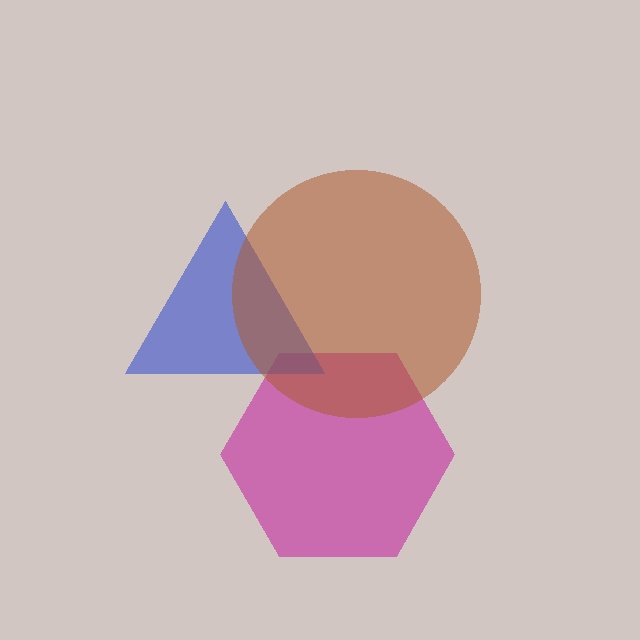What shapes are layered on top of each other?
The layered shapes are: a magenta hexagon, a blue triangle, a brown circle.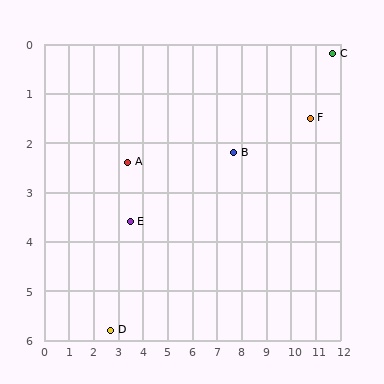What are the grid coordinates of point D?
Point D is at approximately (2.7, 5.8).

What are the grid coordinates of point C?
Point C is at approximately (11.7, 0.2).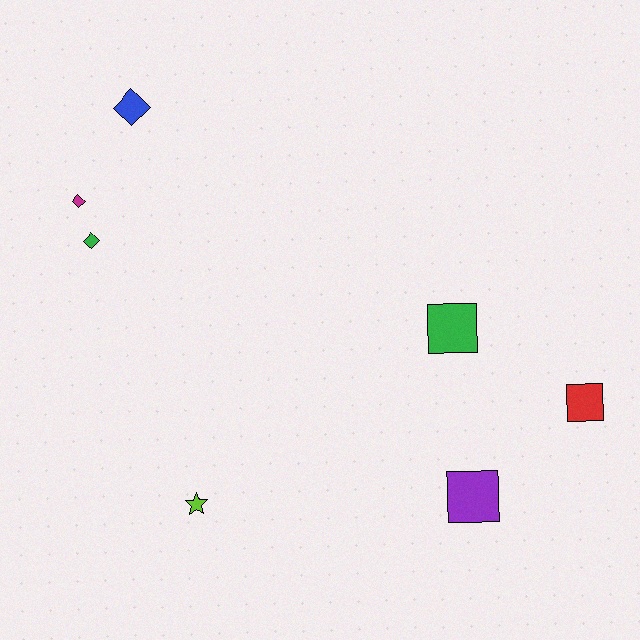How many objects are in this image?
There are 7 objects.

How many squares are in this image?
There are 3 squares.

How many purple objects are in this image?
There is 1 purple object.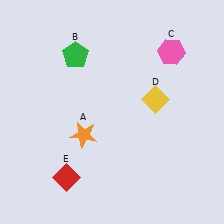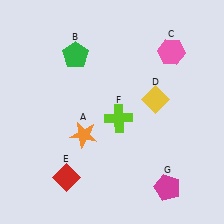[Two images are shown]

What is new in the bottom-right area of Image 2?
A lime cross (F) was added in the bottom-right area of Image 2.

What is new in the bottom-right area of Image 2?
A magenta pentagon (G) was added in the bottom-right area of Image 2.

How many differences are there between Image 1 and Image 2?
There are 2 differences between the two images.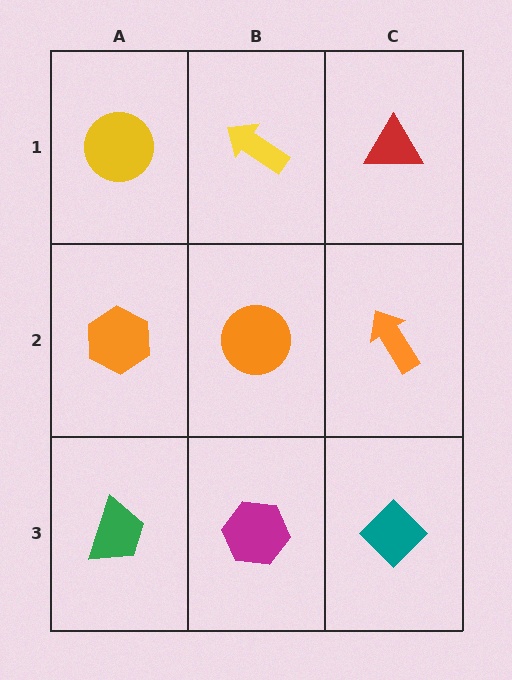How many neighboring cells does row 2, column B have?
4.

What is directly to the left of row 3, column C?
A magenta hexagon.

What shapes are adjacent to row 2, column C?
A red triangle (row 1, column C), a teal diamond (row 3, column C), an orange circle (row 2, column B).